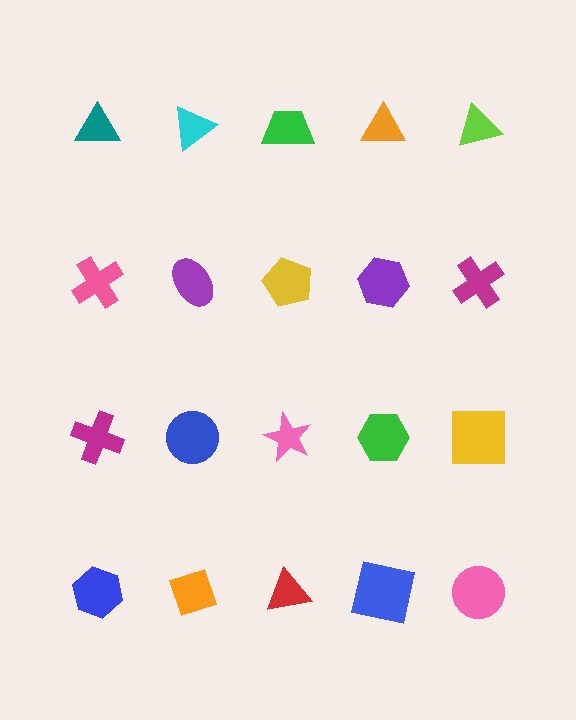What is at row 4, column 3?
A red triangle.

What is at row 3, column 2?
A blue circle.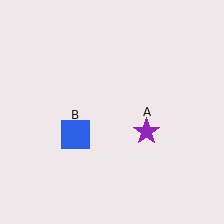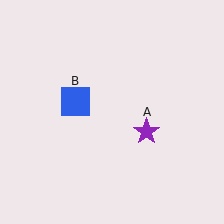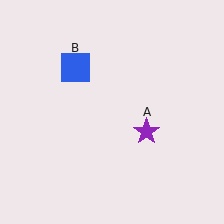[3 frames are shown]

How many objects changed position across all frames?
1 object changed position: blue square (object B).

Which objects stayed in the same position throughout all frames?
Purple star (object A) remained stationary.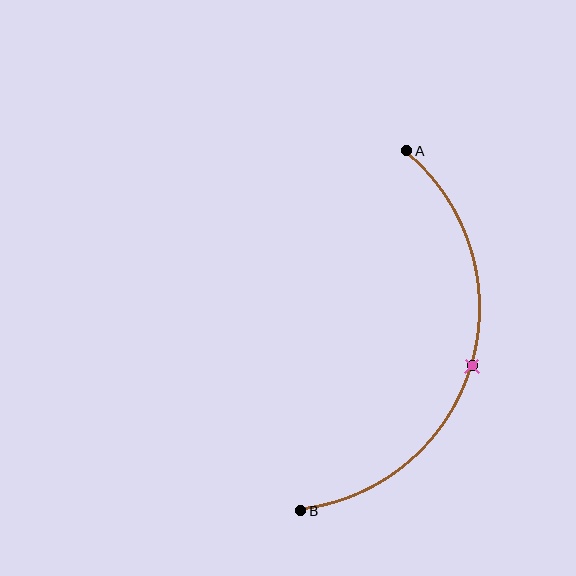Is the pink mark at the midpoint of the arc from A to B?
Yes. The pink mark lies on the arc at equal arc-length from both A and B — it is the arc midpoint.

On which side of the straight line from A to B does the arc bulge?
The arc bulges to the right of the straight line connecting A and B.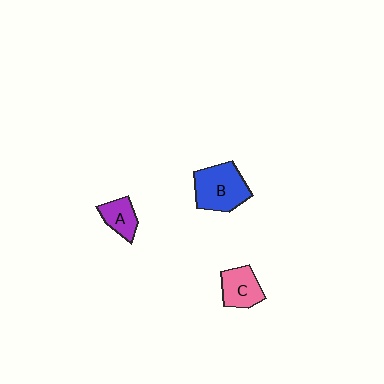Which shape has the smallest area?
Shape A (purple).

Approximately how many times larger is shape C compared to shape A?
Approximately 1.3 times.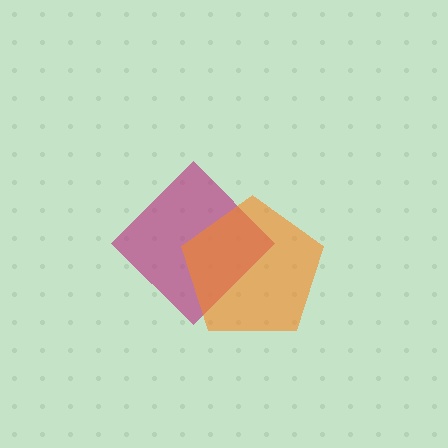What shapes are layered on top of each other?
The layered shapes are: a magenta diamond, an orange pentagon.